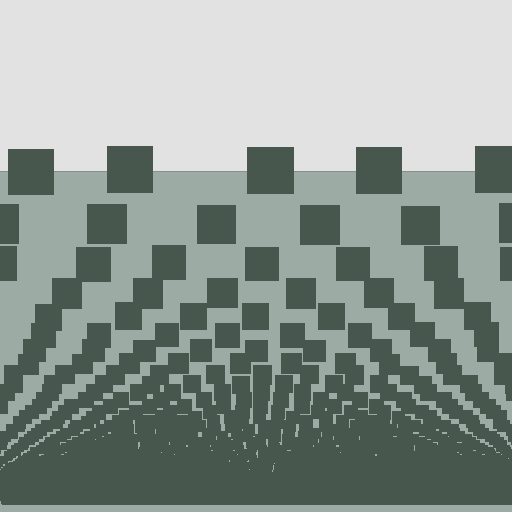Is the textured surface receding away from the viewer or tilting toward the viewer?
The surface appears to tilt toward the viewer. Texture elements get larger and sparser toward the top.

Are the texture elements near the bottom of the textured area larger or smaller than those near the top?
Smaller. The gradient is inverted — elements near the bottom are smaller and denser.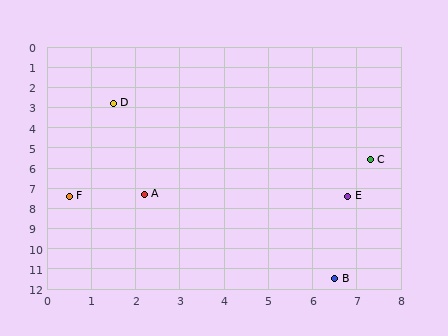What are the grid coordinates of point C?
Point C is at approximately (7.3, 5.6).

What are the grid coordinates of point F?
Point F is at approximately (0.5, 7.4).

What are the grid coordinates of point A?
Point A is at approximately (2.2, 7.3).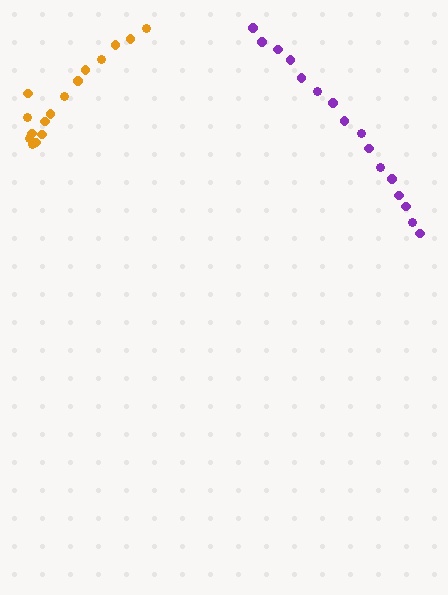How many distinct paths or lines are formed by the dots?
There are 2 distinct paths.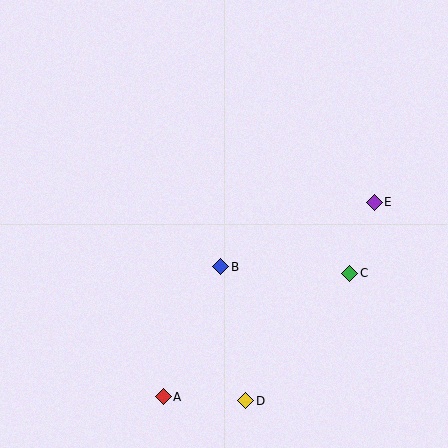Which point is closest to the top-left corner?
Point B is closest to the top-left corner.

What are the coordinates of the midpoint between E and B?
The midpoint between E and B is at (297, 234).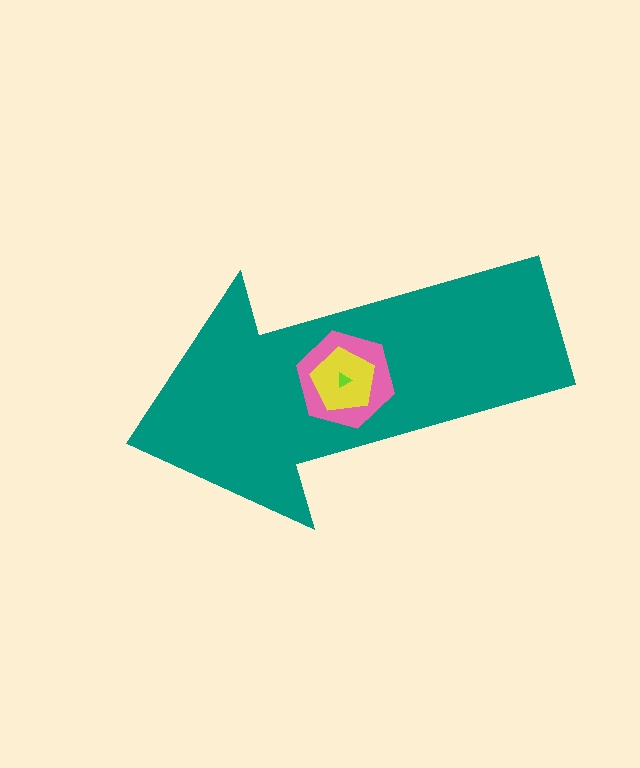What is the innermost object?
The lime triangle.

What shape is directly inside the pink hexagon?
The yellow pentagon.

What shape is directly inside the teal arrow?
The pink hexagon.